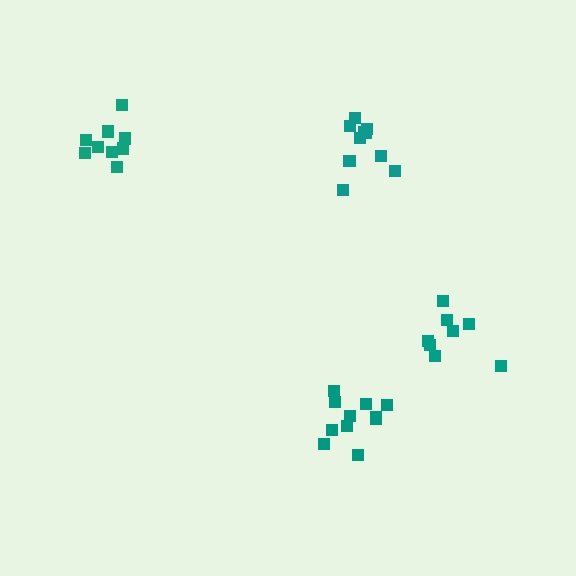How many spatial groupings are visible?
There are 4 spatial groupings.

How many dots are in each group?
Group 1: 10 dots, Group 2: 11 dots, Group 3: 9 dots, Group 4: 8 dots (38 total).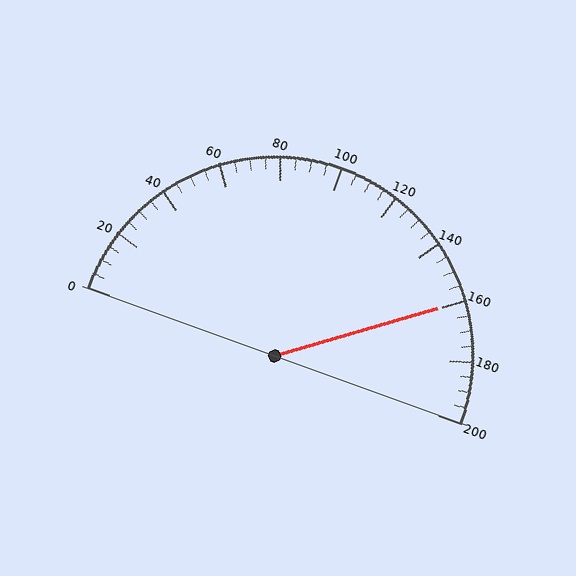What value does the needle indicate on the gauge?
The needle indicates approximately 160.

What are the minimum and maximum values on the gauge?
The gauge ranges from 0 to 200.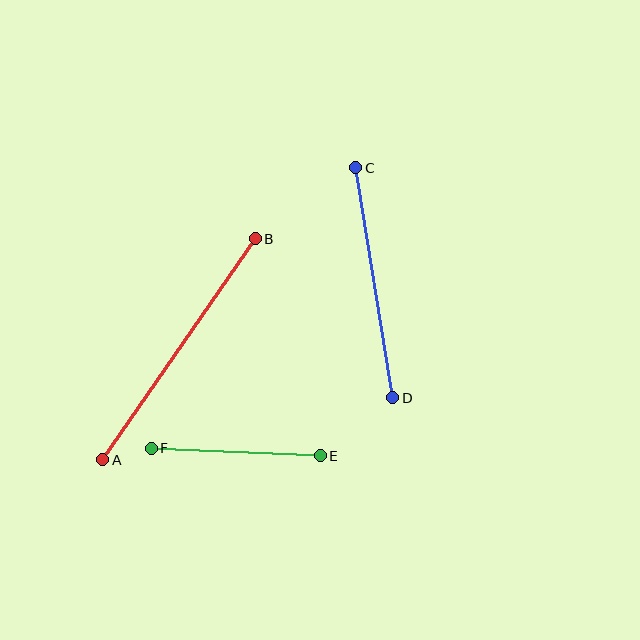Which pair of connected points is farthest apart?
Points A and B are farthest apart.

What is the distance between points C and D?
The distance is approximately 233 pixels.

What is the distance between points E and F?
The distance is approximately 169 pixels.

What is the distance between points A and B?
The distance is approximately 268 pixels.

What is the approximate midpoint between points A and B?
The midpoint is at approximately (179, 349) pixels.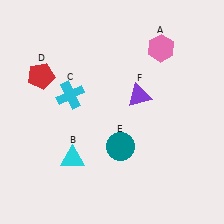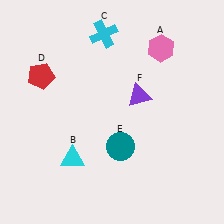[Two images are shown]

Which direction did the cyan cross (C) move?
The cyan cross (C) moved up.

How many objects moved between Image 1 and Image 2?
1 object moved between the two images.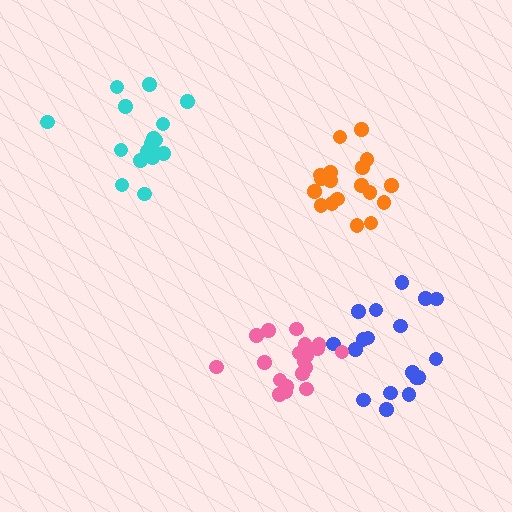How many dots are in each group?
Group 1: 18 dots, Group 2: 18 dots, Group 3: 19 dots, Group 4: 17 dots (72 total).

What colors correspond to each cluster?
The clusters are colored: orange, blue, pink, cyan.